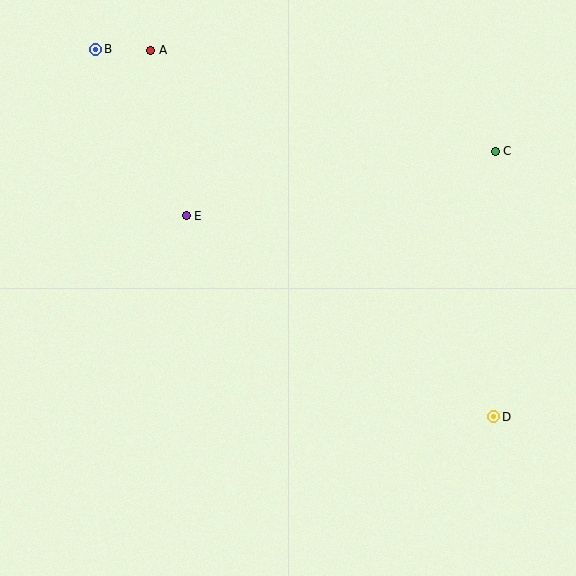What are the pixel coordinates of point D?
Point D is at (494, 417).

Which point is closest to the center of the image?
Point E at (186, 216) is closest to the center.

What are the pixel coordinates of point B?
Point B is at (96, 49).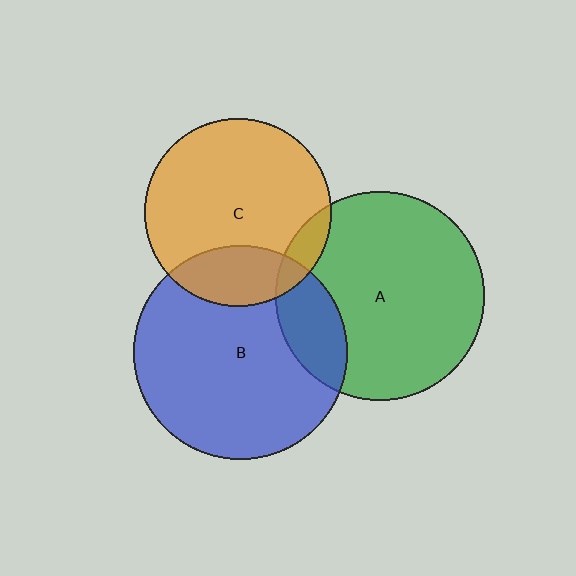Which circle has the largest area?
Circle B (blue).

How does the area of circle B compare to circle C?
Approximately 1.3 times.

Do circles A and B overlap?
Yes.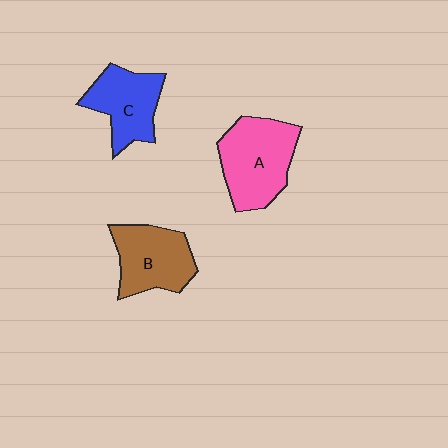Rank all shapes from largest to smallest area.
From largest to smallest: A (pink), B (brown), C (blue).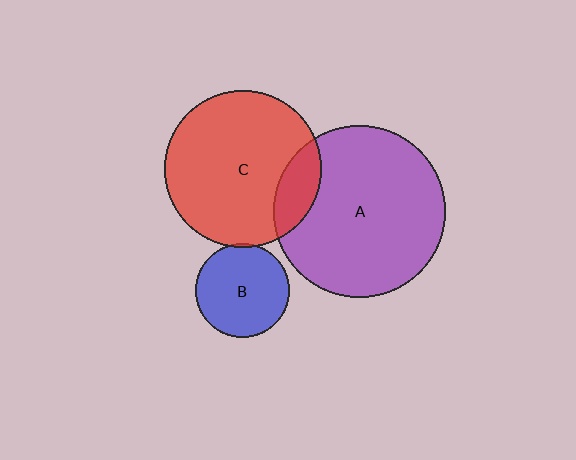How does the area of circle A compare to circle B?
Approximately 3.4 times.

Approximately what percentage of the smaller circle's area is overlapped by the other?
Approximately 5%.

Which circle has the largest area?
Circle A (purple).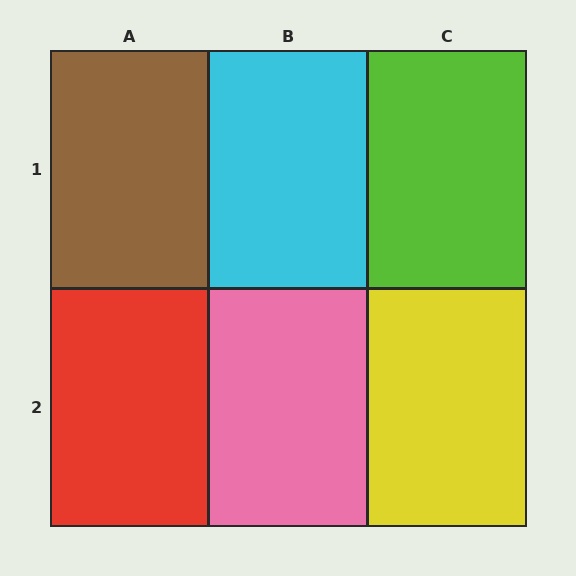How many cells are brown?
1 cell is brown.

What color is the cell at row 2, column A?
Red.